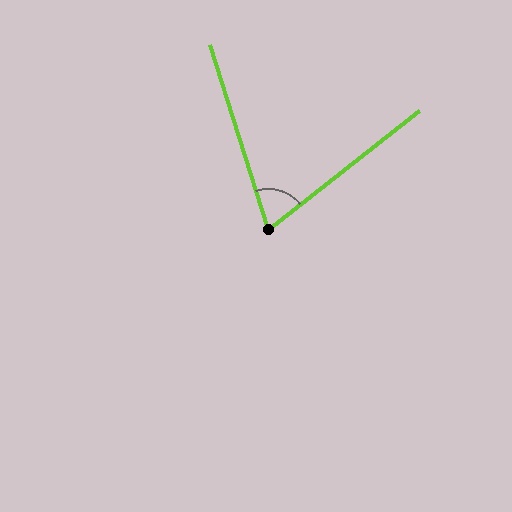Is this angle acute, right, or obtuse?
It is acute.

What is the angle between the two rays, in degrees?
Approximately 69 degrees.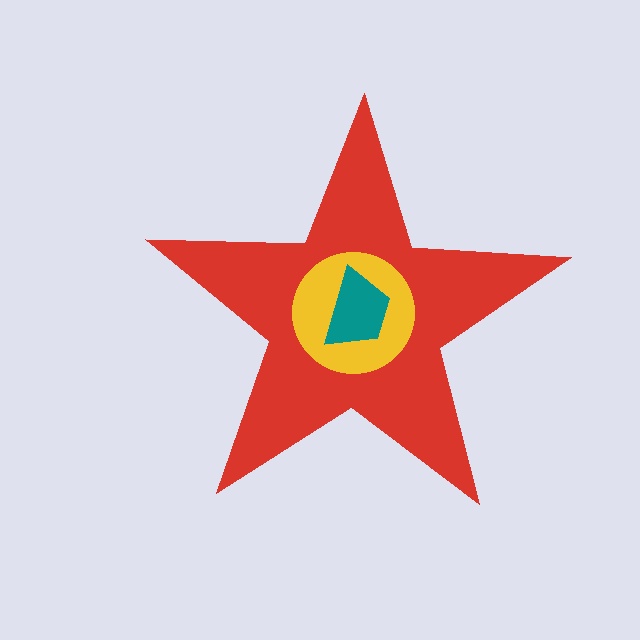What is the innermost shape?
The teal trapezoid.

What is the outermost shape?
The red star.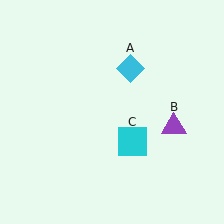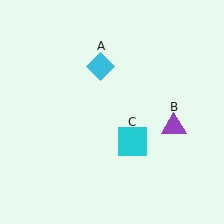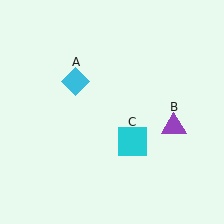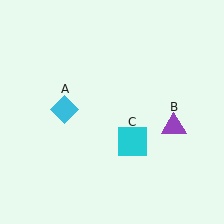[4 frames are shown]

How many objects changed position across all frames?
1 object changed position: cyan diamond (object A).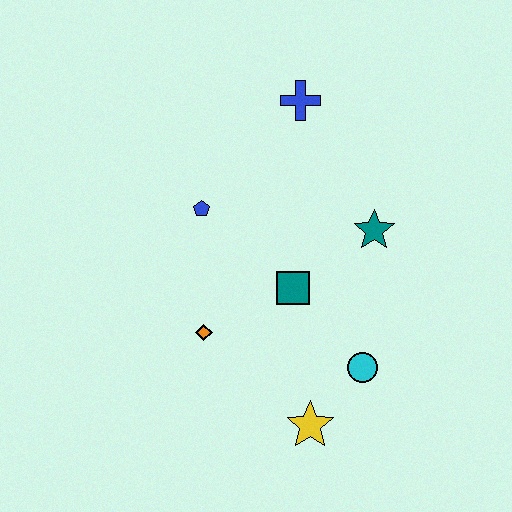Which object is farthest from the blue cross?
The yellow star is farthest from the blue cross.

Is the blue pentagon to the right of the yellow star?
No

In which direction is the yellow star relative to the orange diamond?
The yellow star is to the right of the orange diamond.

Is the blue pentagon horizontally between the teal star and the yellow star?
No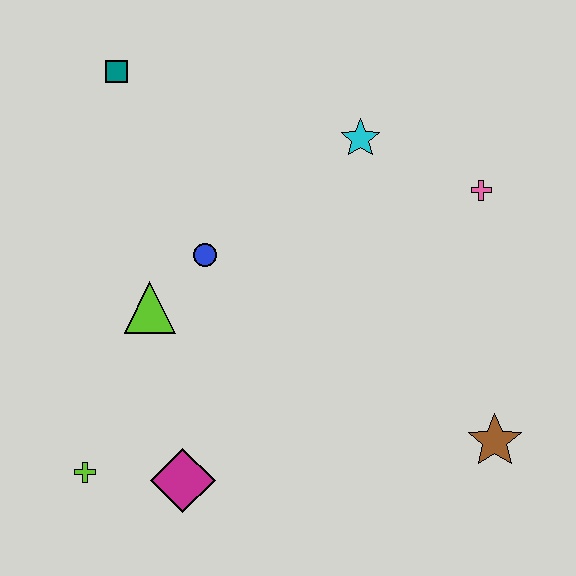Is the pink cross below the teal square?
Yes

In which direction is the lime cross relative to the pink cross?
The lime cross is to the left of the pink cross.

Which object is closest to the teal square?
The blue circle is closest to the teal square.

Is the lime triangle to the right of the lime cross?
Yes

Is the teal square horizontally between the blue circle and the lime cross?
Yes